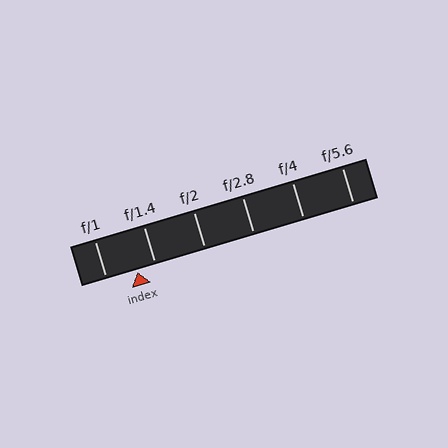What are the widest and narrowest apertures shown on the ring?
The widest aperture shown is f/1 and the narrowest is f/5.6.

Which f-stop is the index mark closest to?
The index mark is closest to f/1.4.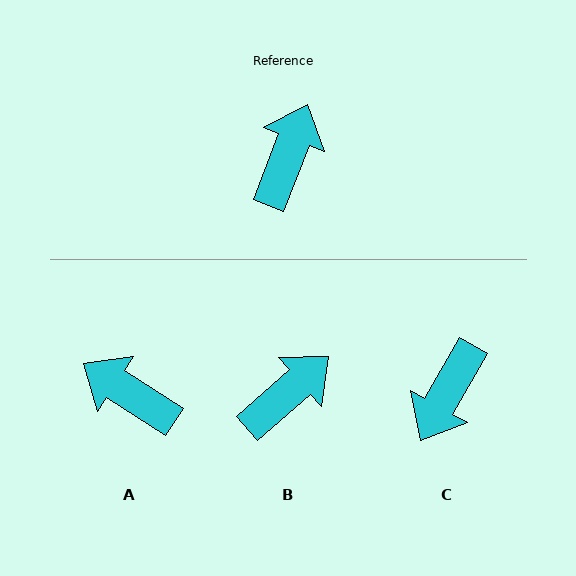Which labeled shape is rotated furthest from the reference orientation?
C, about 172 degrees away.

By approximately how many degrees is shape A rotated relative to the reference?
Approximately 78 degrees counter-clockwise.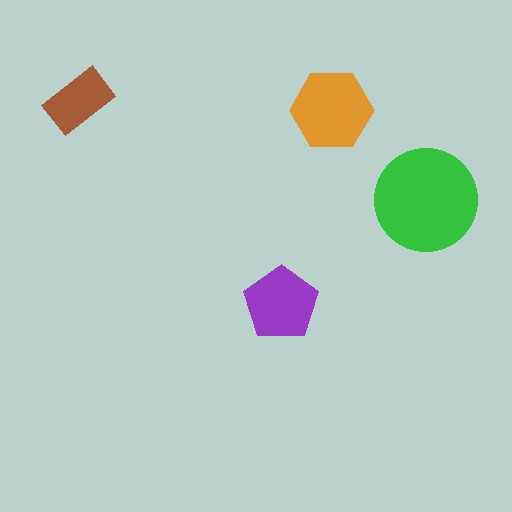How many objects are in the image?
There are 4 objects in the image.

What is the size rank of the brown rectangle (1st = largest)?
4th.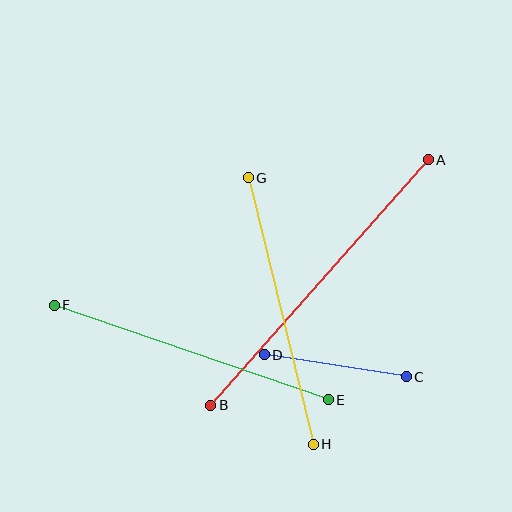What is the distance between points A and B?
The distance is approximately 328 pixels.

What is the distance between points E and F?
The distance is approximately 290 pixels.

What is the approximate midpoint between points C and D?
The midpoint is at approximately (335, 366) pixels.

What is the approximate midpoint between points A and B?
The midpoint is at approximately (319, 283) pixels.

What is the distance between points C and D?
The distance is approximately 144 pixels.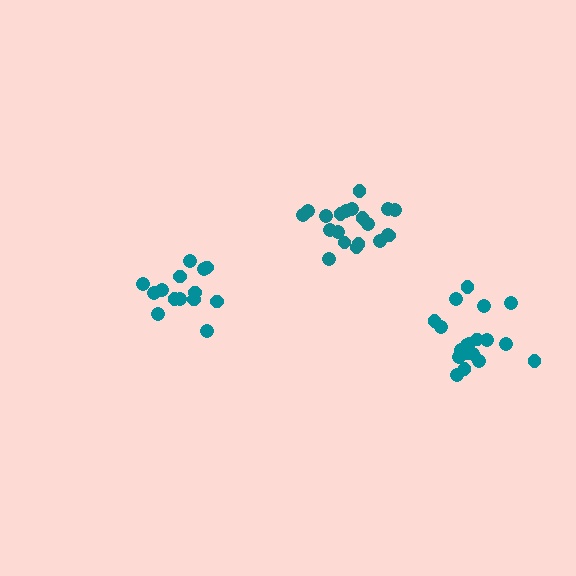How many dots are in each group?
Group 1: 20 dots, Group 2: 14 dots, Group 3: 19 dots (53 total).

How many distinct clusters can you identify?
There are 3 distinct clusters.